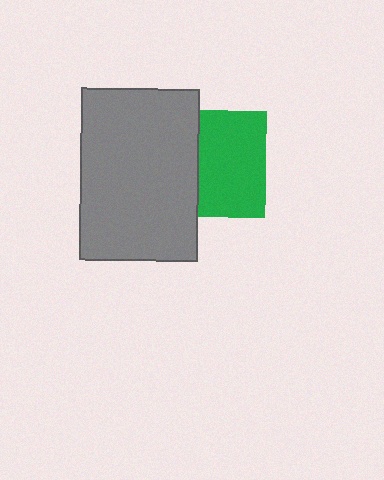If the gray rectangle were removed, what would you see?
You would see the complete green square.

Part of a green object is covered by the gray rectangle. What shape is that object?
It is a square.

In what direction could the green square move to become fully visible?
The green square could move right. That would shift it out from behind the gray rectangle entirely.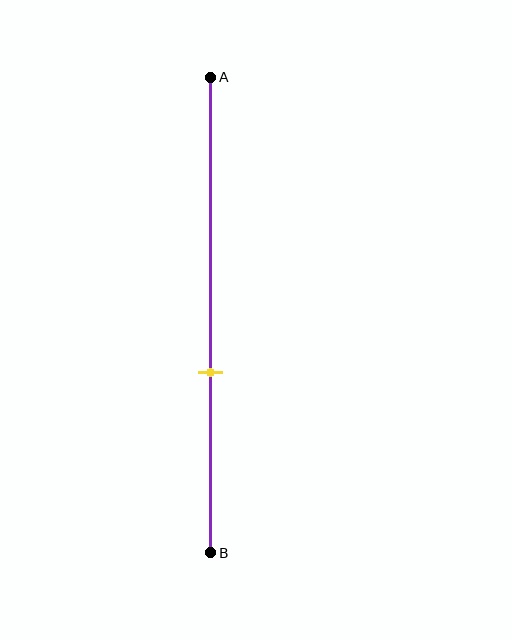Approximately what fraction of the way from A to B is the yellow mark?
The yellow mark is approximately 60% of the way from A to B.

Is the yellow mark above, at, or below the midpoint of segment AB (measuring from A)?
The yellow mark is below the midpoint of segment AB.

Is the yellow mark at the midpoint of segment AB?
No, the mark is at about 60% from A, not at the 50% midpoint.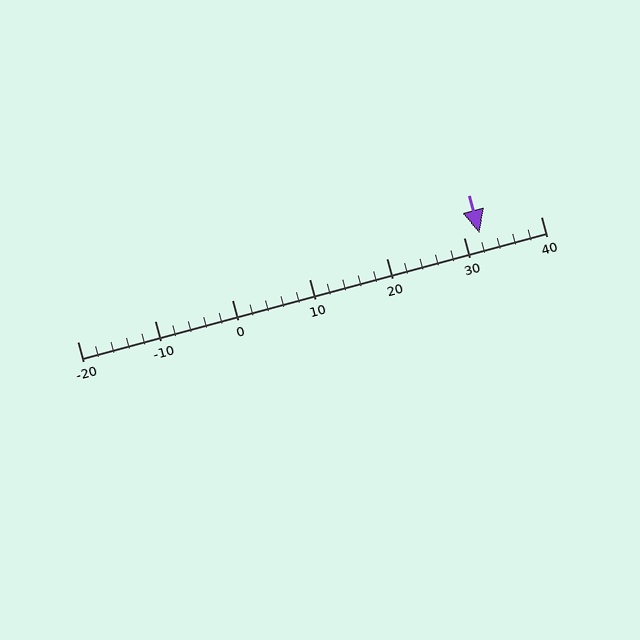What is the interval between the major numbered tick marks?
The major tick marks are spaced 10 units apart.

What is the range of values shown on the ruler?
The ruler shows values from -20 to 40.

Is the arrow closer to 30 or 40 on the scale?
The arrow is closer to 30.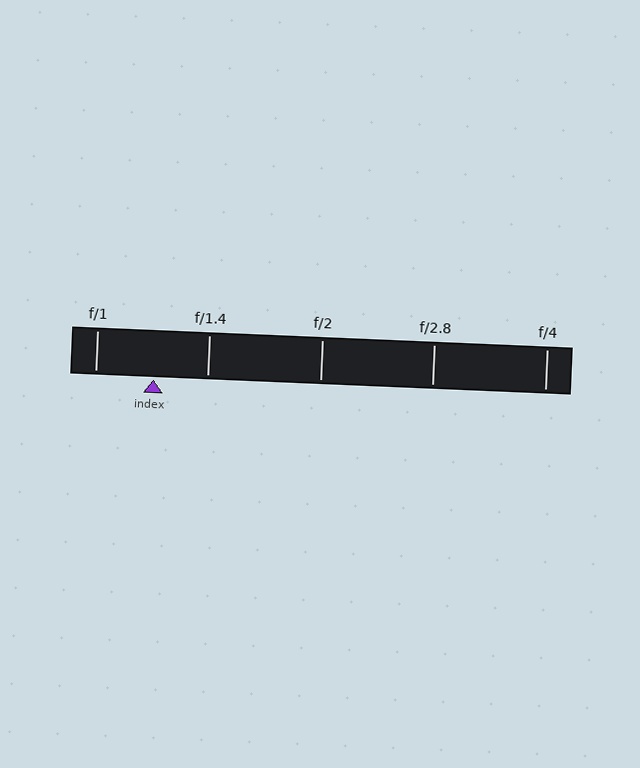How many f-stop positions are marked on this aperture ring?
There are 5 f-stop positions marked.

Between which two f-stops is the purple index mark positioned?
The index mark is between f/1 and f/1.4.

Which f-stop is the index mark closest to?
The index mark is closest to f/1.4.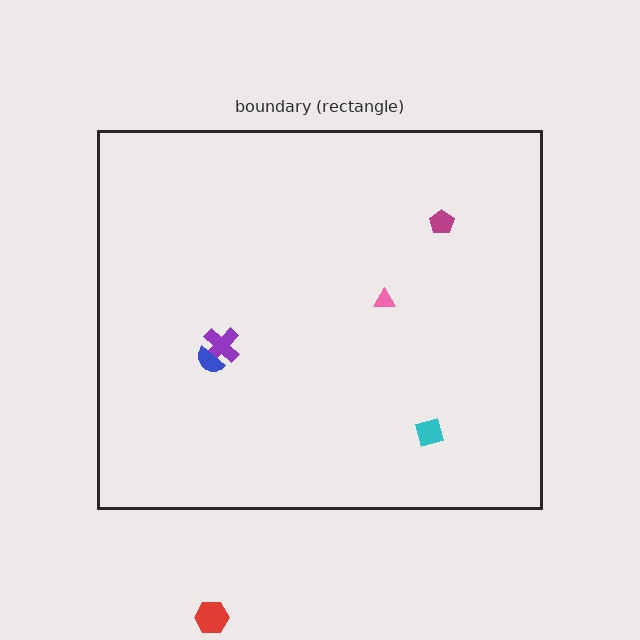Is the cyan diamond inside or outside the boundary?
Inside.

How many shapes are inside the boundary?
5 inside, 1 outside.